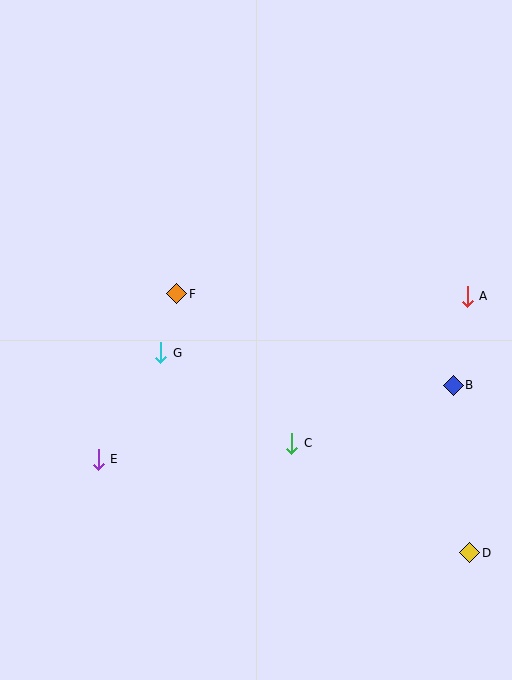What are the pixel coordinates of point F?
Point F is at (177, 294).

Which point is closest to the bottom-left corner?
Point E is closest to the bottom-left corner.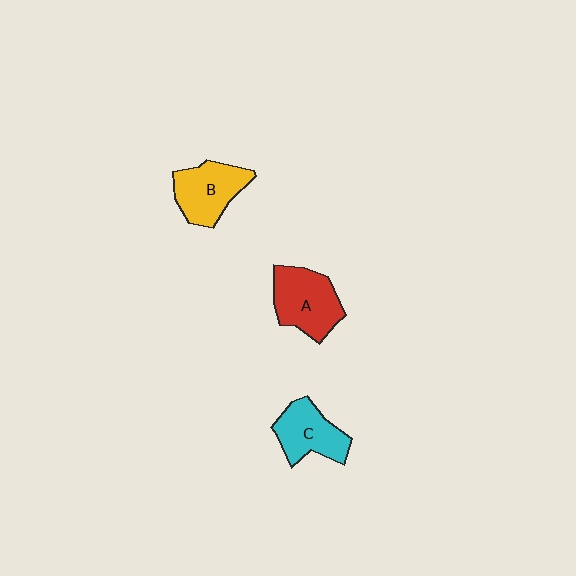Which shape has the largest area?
Shape A (red).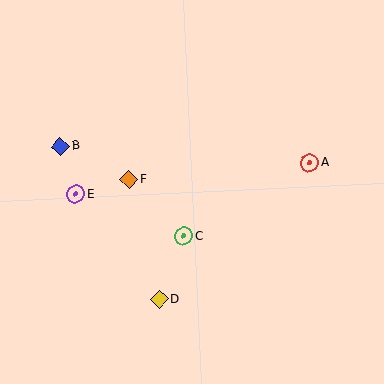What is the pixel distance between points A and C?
The distance between A and C is 145 pixels.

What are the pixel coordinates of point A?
Point A is at (309, 163).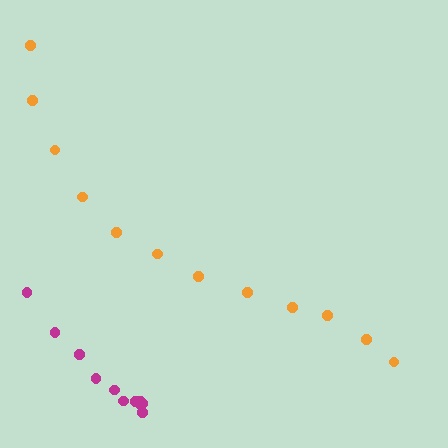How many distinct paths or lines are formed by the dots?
There are 2 distinct paths.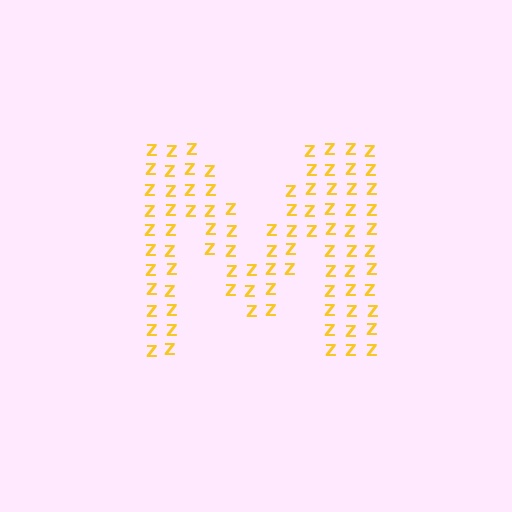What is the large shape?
The large shape is the letter M.